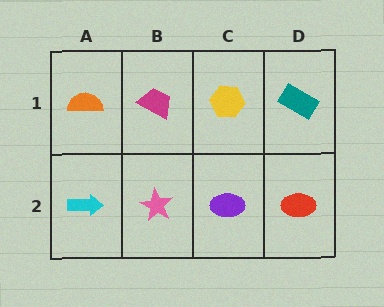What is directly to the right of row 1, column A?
A magenta trapezoid.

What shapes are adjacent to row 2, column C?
A yellow hexagon (row 1, column C), a pink star (row 2, column B), a red ellipse (row 2, column D).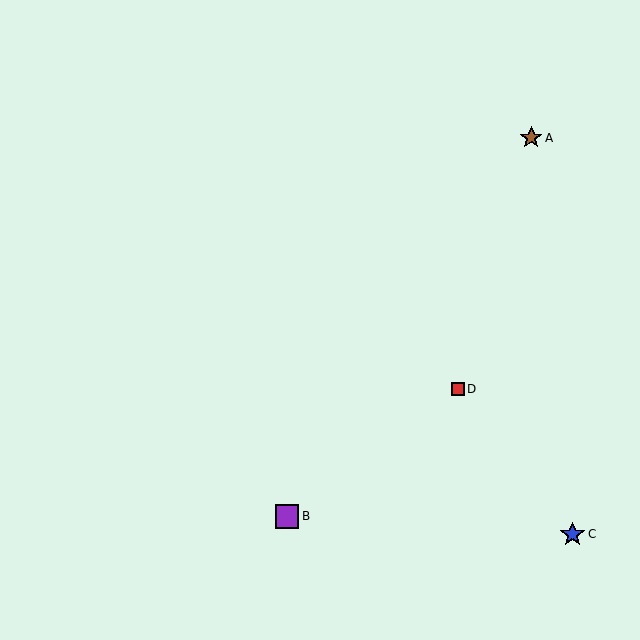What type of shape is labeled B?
Shape B is a purple square.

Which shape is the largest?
The blue star (labeled C) is the largest.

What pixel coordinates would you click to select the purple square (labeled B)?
Click at (287, 516) to select the purple square B.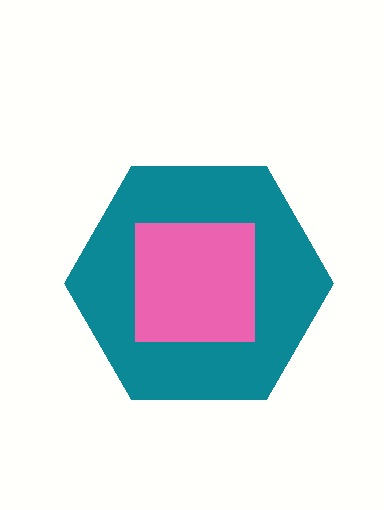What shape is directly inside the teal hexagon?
The pink square.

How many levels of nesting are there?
2.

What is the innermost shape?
The pink square.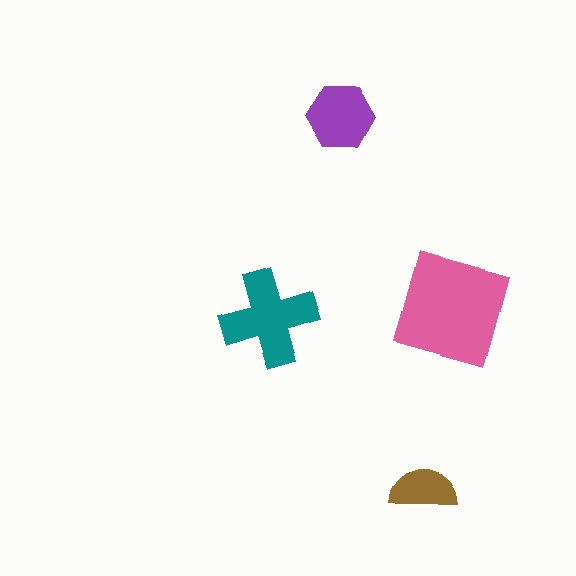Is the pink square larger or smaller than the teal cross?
Larger.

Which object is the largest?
The pink square.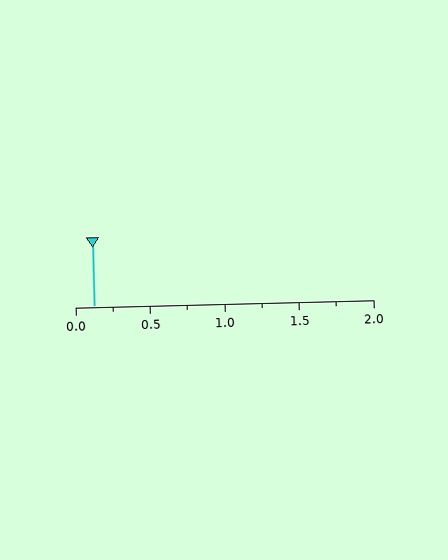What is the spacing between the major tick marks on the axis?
The major ticks are spaced 0.5 apart.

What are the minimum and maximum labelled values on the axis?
The axis runs from 0.0 to 2.0.